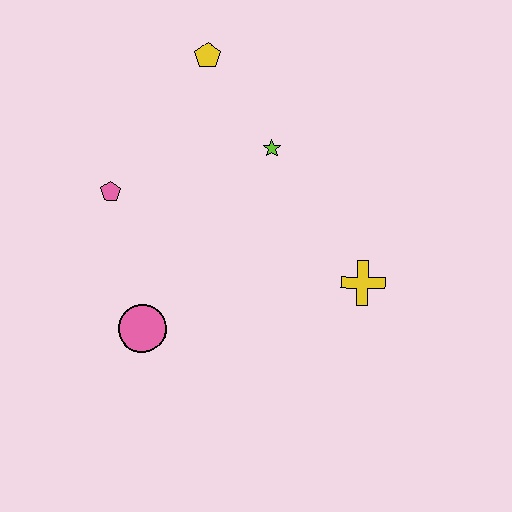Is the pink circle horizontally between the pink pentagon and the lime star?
Yes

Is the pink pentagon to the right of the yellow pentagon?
No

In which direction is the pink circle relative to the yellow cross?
The pink circle is to the left of the yellow cross.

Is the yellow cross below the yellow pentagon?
Yes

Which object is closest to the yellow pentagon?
The lime star is closest to the yellow pentagon.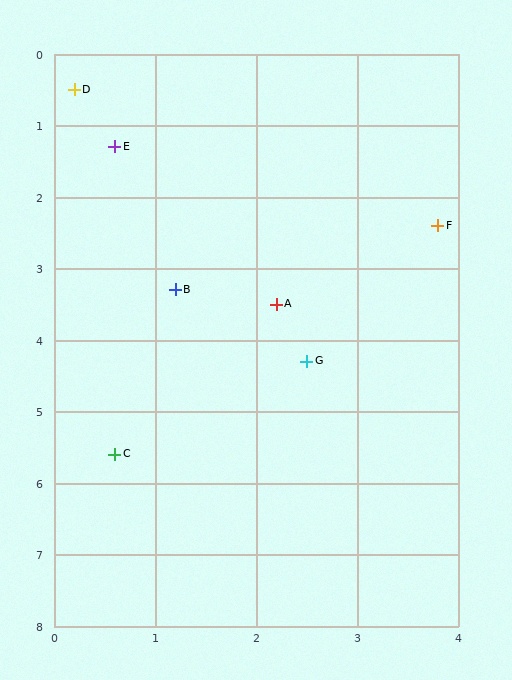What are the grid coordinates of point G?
Point G is at approximately (2.5, 4.3).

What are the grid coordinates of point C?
Point C is at approximately (0.6, 5.6).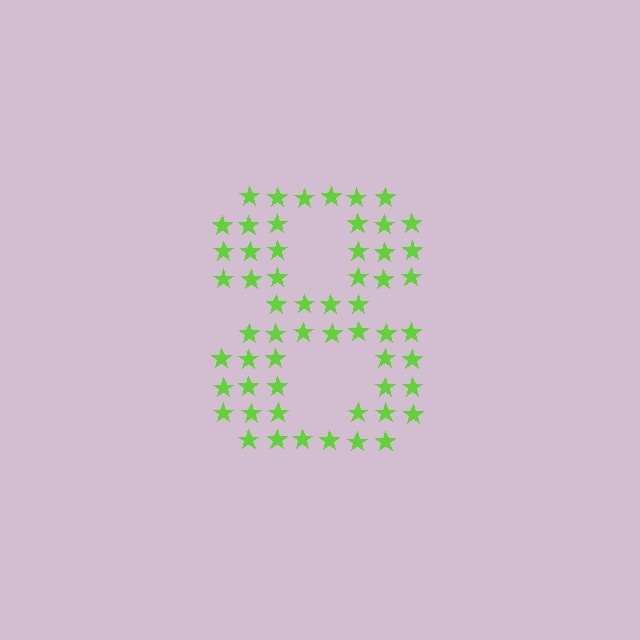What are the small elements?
The small elements are stars.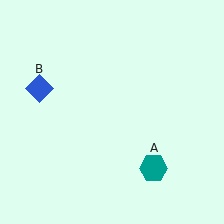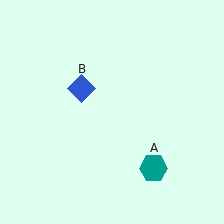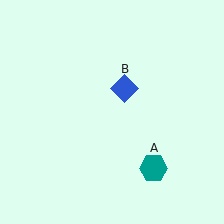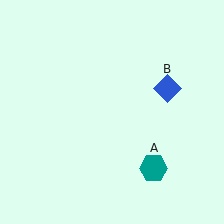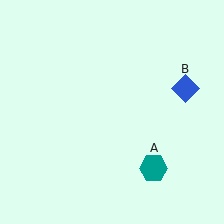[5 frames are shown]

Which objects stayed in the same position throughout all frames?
Teal hexagon (object A) remained stationary.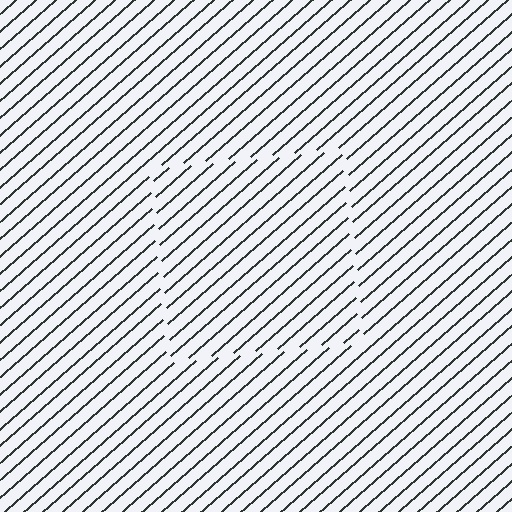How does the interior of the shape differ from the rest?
The interior of the shape contains the same grating, shifted by half a period — the contour is defined by the phase discontinuity where line-ends from the inner and outer gratings abut.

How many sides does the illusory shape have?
4 sides — the line-ends trace a square.